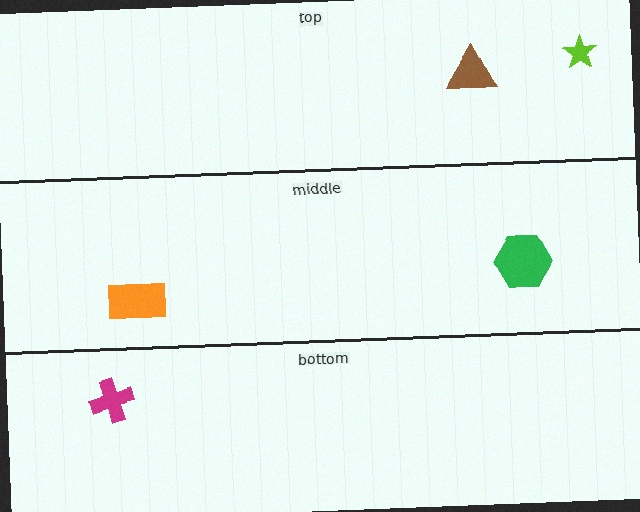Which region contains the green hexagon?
The middle region.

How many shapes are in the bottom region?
1.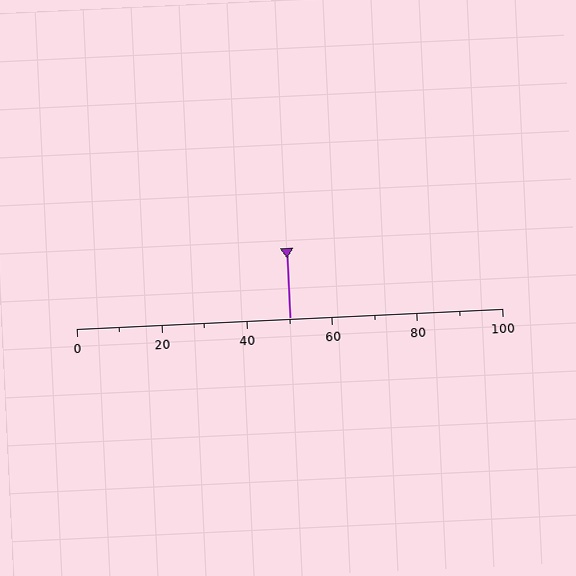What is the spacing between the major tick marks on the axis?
The major ticks are spaced 20 apart.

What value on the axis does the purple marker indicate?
The marker indicates approximately 50.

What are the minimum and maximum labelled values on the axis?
The axis runs from 0 to 100.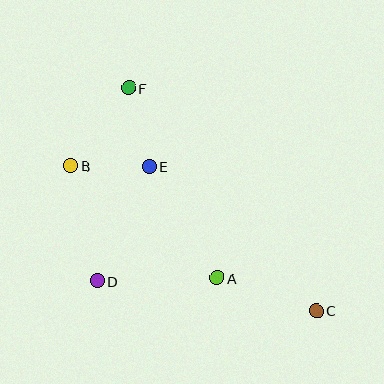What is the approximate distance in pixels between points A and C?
The distance between A and C is approximately 104 pixels.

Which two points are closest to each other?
Points B and E are closest to each other.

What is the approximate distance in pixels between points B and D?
The distance between B and D is approximately 118 pixels.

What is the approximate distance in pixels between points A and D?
The distance between A and D is approximately 120 pixels.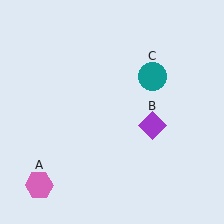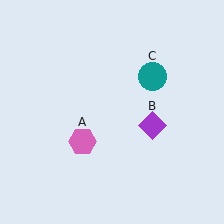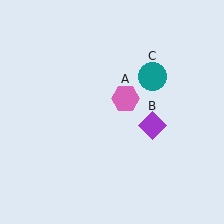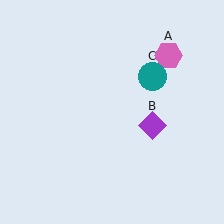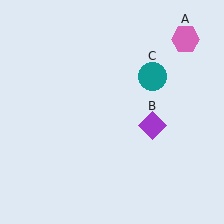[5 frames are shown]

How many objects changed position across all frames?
1 object changed position: pink hexagon (object A).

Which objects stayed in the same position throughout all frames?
Purple diamond (object B) and teal circle (object C) remained stationary.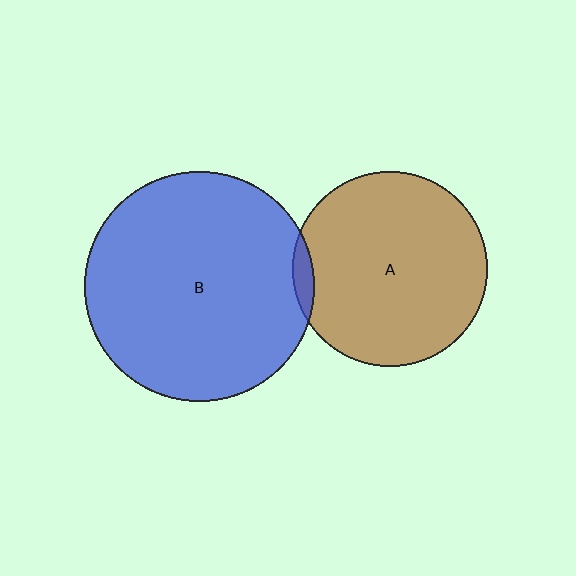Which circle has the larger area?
Circle B (blue).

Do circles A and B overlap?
Yes.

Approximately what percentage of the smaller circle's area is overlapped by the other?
Approximately 5%.